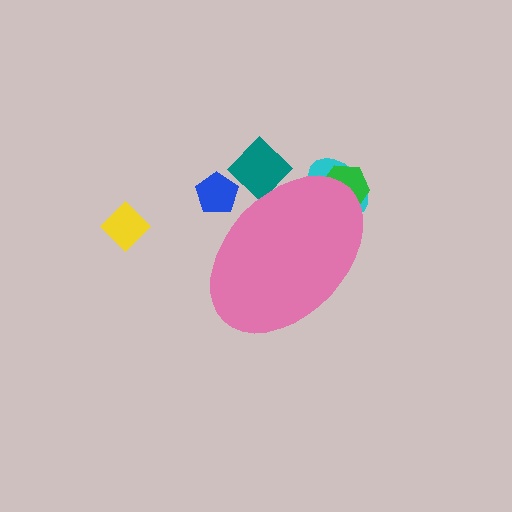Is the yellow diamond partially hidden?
No, the yellow diamond is fully visible.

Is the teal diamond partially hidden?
Yes, the teal diamond is partially hidden behind the pink ellipse.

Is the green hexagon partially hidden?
Yes, the green hexagon is partially hidden behind the pink ellipse.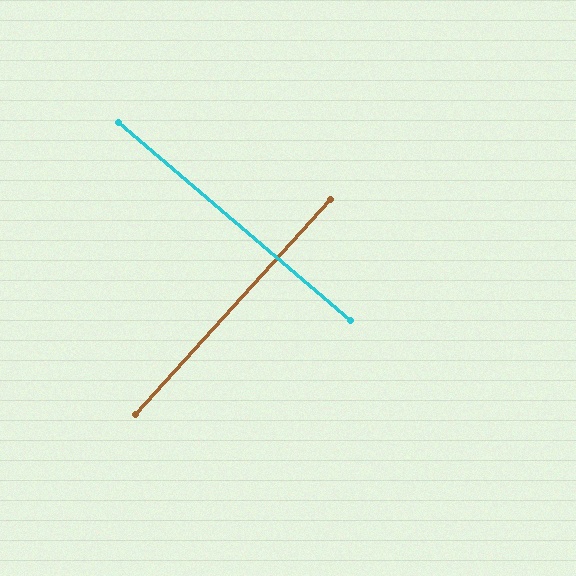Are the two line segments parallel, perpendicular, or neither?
Perpendicular — they meet at approximately 88°.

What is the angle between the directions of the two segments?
Approximately 88 degrees.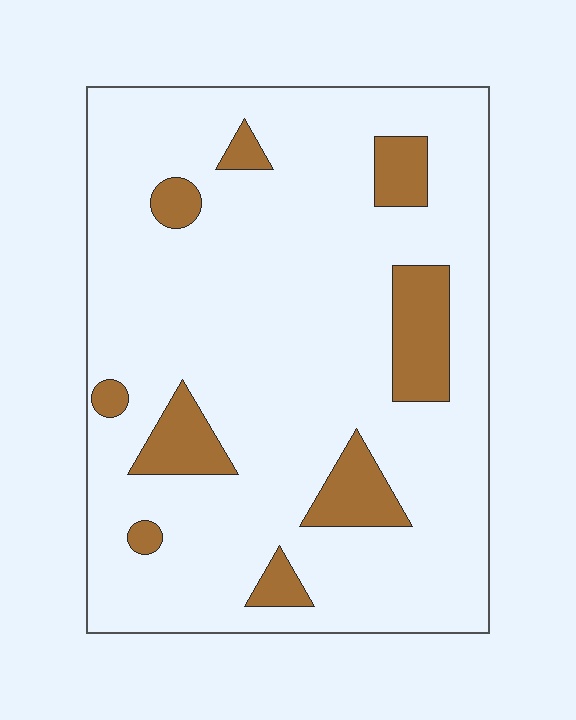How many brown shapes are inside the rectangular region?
9.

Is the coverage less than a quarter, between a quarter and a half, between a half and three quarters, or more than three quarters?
Less than a quarter.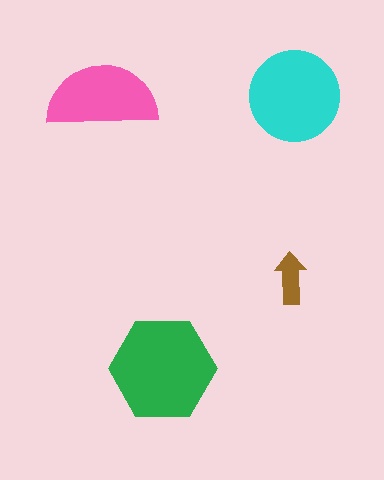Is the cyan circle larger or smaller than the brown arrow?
Larger.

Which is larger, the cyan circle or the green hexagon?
The green hexagon.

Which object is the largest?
The green hexagon.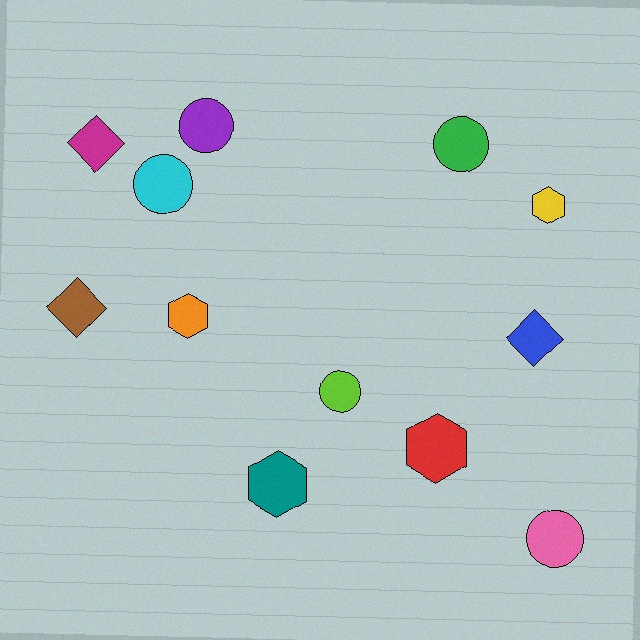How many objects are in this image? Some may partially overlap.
There are 12 objects.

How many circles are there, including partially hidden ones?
There are 5 circles.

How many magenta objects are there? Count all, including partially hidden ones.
There is 1 magenta object.